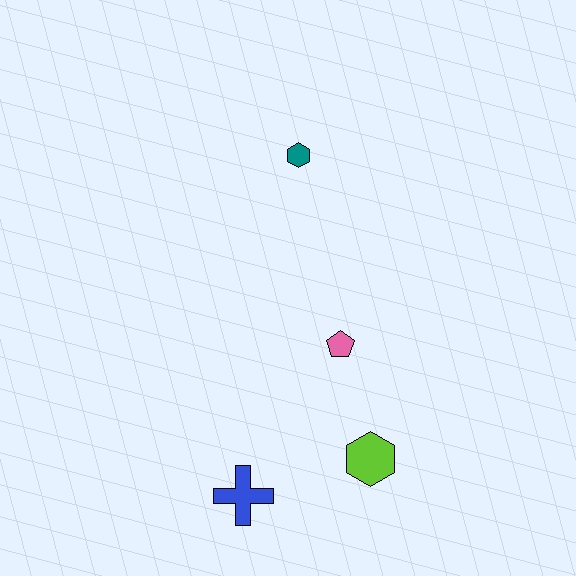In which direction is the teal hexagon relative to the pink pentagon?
The teal hexagon is above the pink pentagon.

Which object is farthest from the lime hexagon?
The teal hexagon is farthest from the lime hexagon.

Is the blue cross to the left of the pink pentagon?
Yes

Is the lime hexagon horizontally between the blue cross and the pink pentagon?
No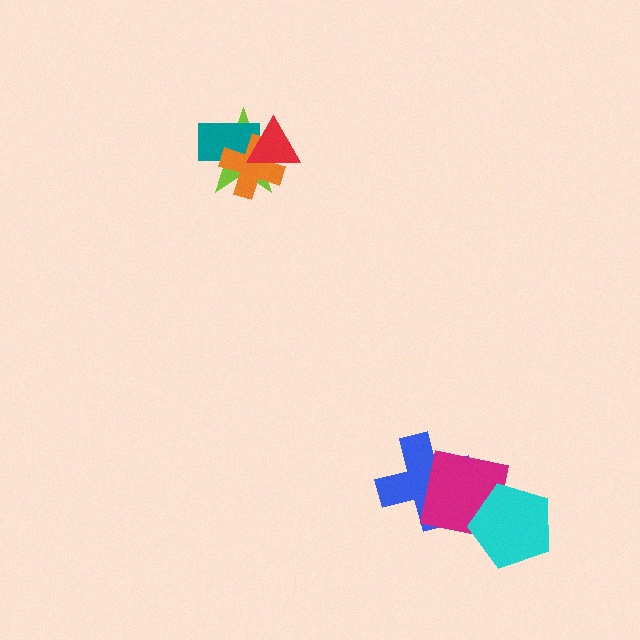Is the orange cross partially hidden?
Yes, it is partially covered by another shape.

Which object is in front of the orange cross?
The red triangle is in front of the orange cross.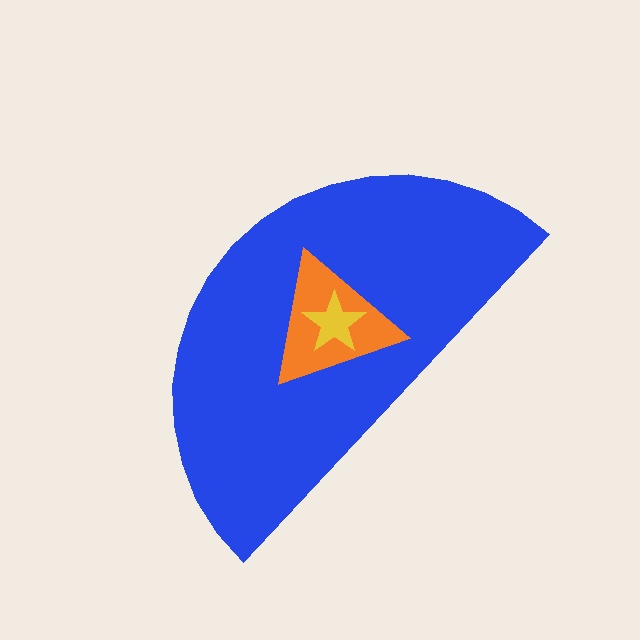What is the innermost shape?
The yellow star.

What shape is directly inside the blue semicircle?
The orange triangle.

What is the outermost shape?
The blue semicircle.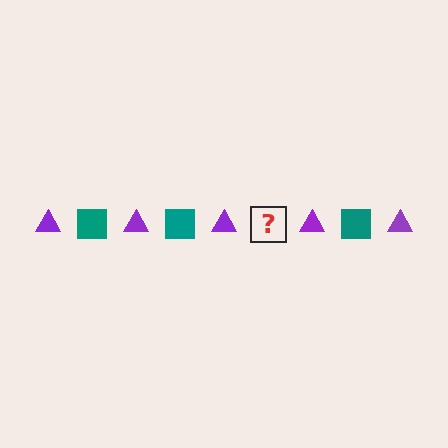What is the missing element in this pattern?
The missing element is a teal square.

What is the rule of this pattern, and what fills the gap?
The rule is that the pattern alternates between purple triangle and teal square. The gap should be filled with a teal square.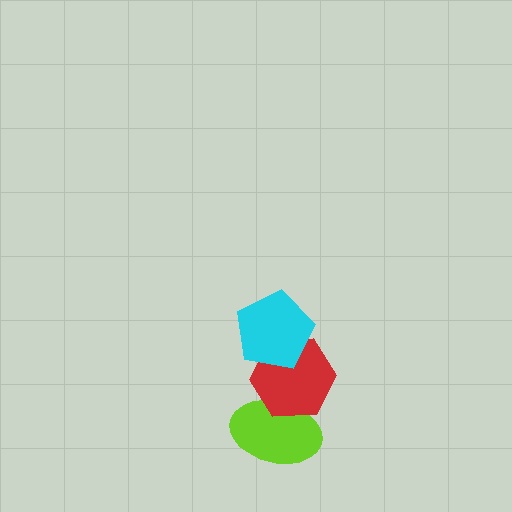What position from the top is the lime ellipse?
The lime ellipse is 3rd from the top.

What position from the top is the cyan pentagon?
The cyan pentagon is 1st from the top.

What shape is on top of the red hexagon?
The cyan pentagon is on top of the red hexagon.